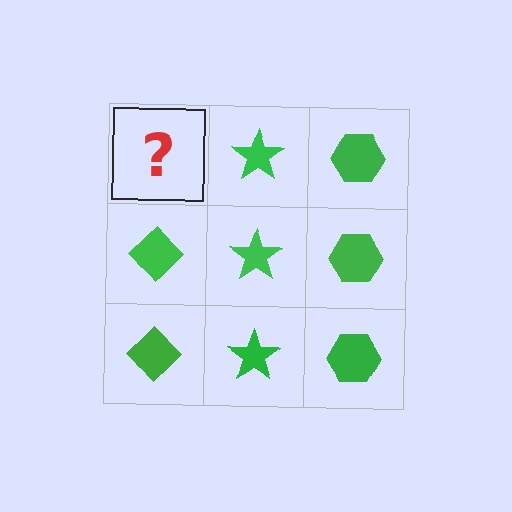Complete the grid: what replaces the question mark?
The question mark should be replaced with a green diamond.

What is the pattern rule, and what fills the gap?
The rule is that each column has a consistent shape. The gap should be filled with a green diamond.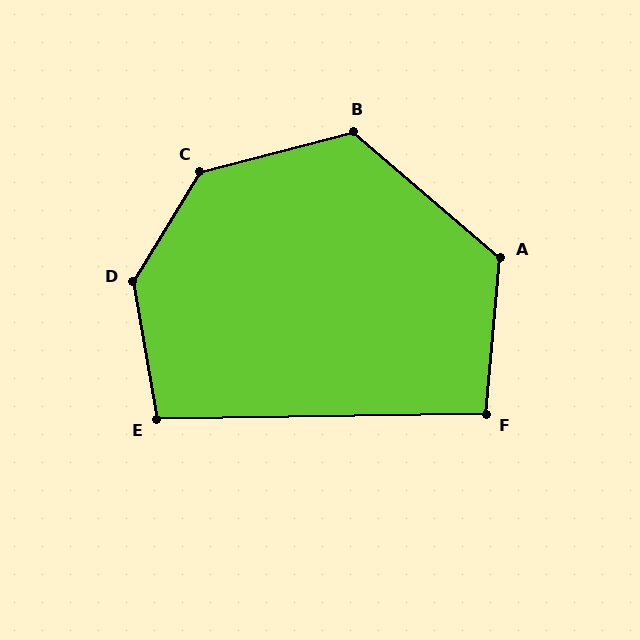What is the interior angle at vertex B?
Approximately 125 degrees (obtuse).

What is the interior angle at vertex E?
Approximately 99 degrees (obtuse).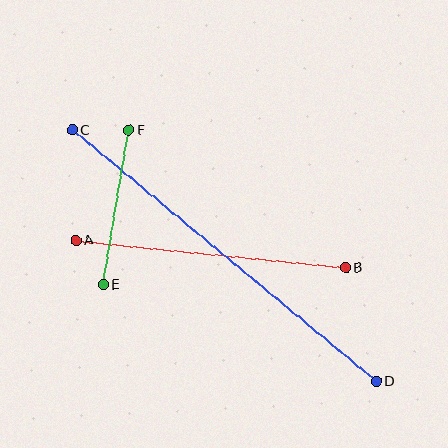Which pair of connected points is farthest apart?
Points C and D are farthest apart.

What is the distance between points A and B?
The distance is approximately 271 pixels.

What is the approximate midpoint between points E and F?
The midpoint is at approximately (116, 207) pixels.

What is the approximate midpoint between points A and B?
The midpoint is at approximately (211, 254) pixels.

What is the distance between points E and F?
The distance is approximately 157 pixels.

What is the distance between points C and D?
The distance is approximately 394 pixels.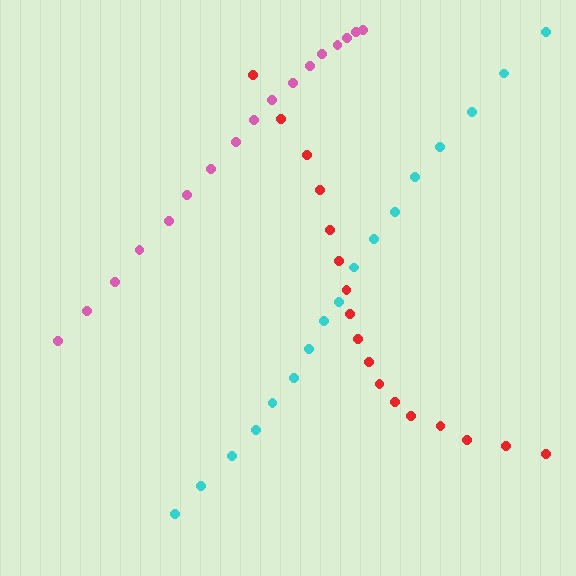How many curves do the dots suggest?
There are 3 distinct paths.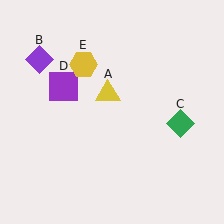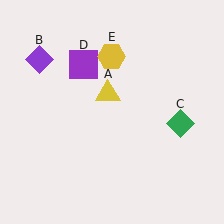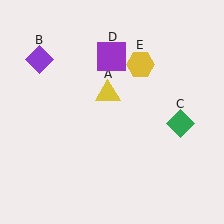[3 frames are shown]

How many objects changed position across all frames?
2 objects changed position: purple square (object D), yellow hexagon (object E).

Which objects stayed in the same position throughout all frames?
Yellow triangle (object A) and purple diamond (object B) and green diamond (object C) remained stationary.